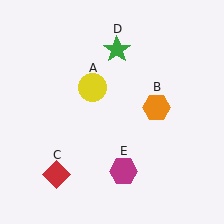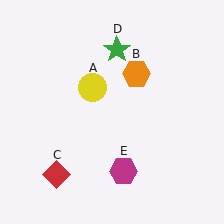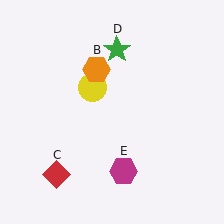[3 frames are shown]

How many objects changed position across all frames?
1 object changed position: orange hexagon (object B).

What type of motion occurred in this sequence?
The orange hexagon (object B) rotated counterclockwise around the center of the scene.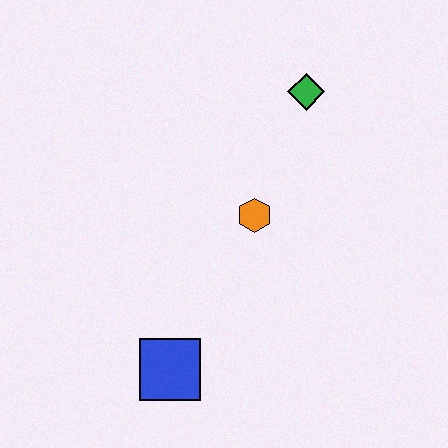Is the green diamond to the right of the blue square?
Yes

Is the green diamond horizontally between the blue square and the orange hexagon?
No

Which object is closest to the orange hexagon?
The green diamond is closest to the orange hexagon.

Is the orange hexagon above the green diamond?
No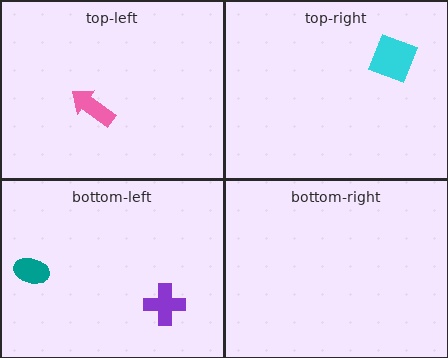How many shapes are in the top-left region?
1.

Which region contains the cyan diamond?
The top-right region.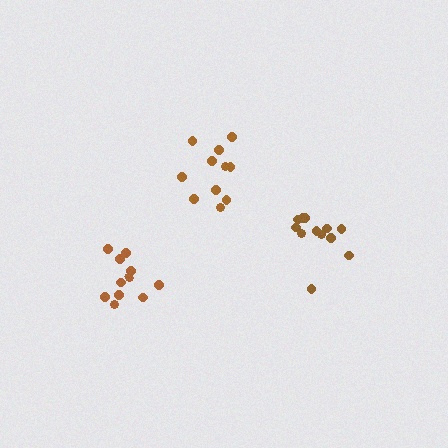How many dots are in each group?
Group 1: 12 dots, Group 2: 11 dots, Group 3: 11 dots (34 total).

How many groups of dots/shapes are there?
There are 3 groups.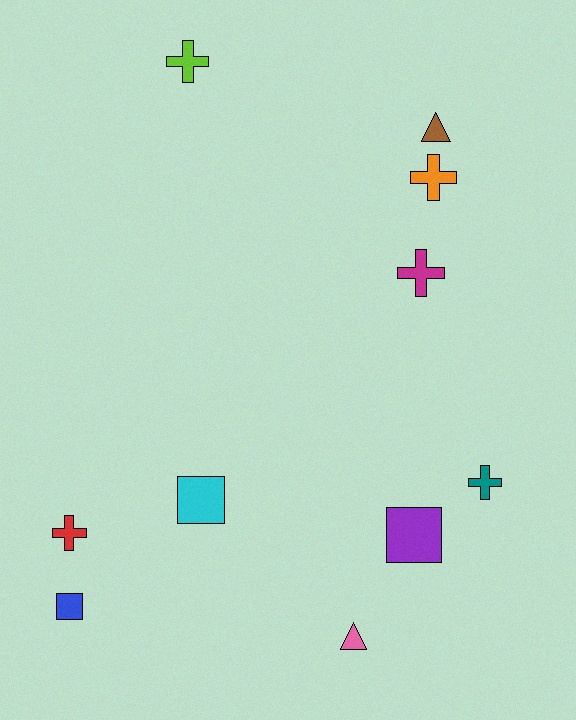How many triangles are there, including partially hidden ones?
There are 2 triangles.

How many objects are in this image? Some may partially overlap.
There are 10 objects.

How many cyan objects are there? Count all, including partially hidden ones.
There is 1 cyan object.